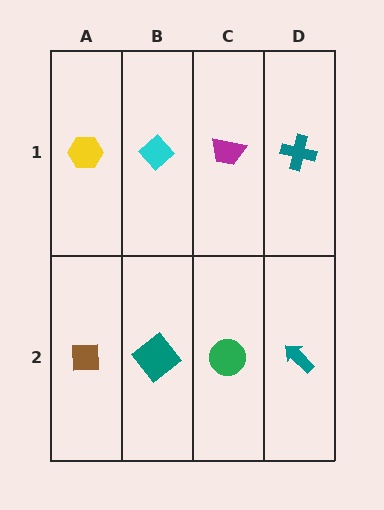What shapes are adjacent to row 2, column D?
A teal cross (row 1, column D), a green circle (row 2, column C).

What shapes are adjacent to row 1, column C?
A green circle (row 2, column C), a cyan diamond (row 1, column B), a teal cross (row 1, column D).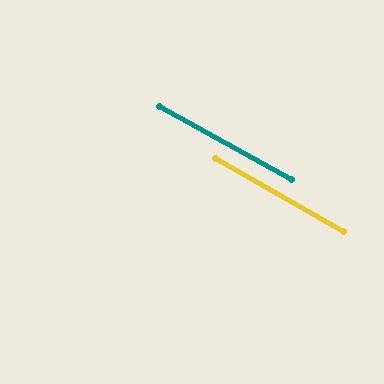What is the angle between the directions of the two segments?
Approximately 1 degree.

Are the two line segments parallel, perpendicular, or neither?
Parallel — their directions differ by only 0.8°.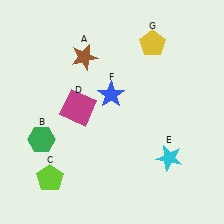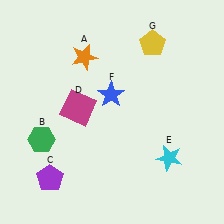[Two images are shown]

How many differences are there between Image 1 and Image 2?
There are 2 differences between the two images.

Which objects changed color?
A changed from brown to orange. C changed from lime to purple.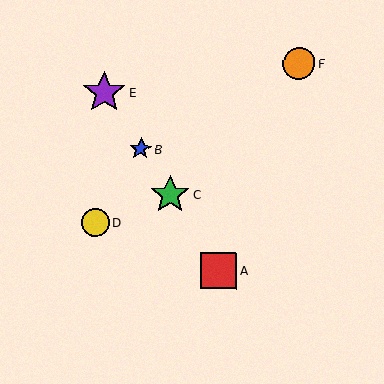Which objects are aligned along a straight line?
Objects A, B, C, E are aligned along a straight line.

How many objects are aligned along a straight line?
4 objects (A, B, C, E) are aligned along a straight line.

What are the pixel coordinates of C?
Object C is at (170, 195).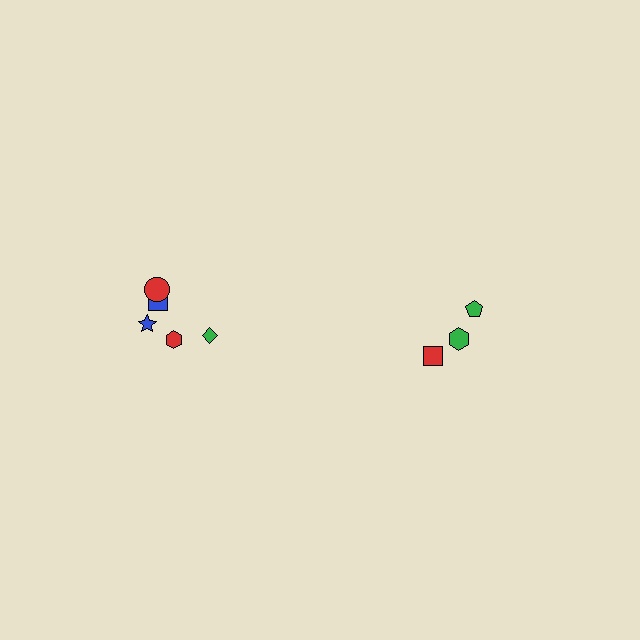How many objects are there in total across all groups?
There are 8 objects.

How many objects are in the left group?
There are 5 objects.